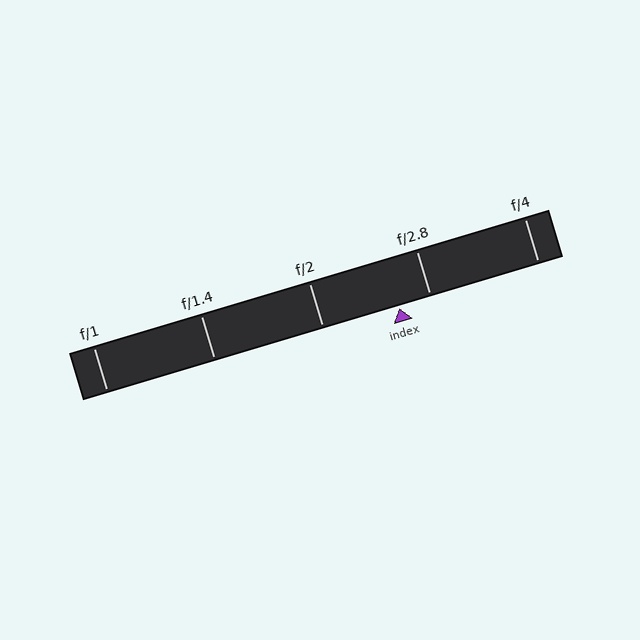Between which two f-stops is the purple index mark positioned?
The index mark is between f/2 and f/2.8.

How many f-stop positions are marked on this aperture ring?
There are 5 f-stop positions marked.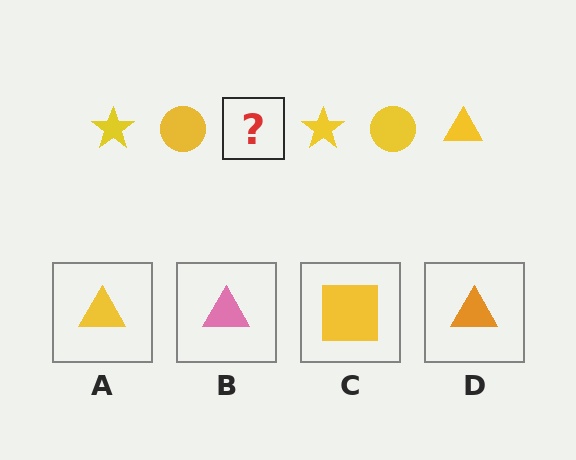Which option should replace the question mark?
Option A.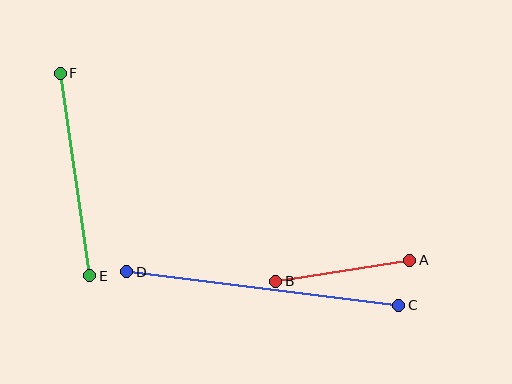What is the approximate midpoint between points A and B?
The midpoint is at approximately (343, 271) pixels.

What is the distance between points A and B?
The distance is approximately 136 pixels.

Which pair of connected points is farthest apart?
Points C and D are farthest apart.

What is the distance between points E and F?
The distance is approximately 205 pixels.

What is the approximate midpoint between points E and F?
The midpoint is at approximately (75, 175) pixels.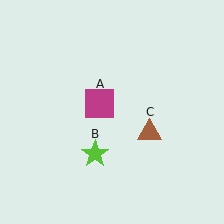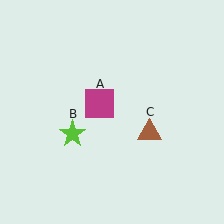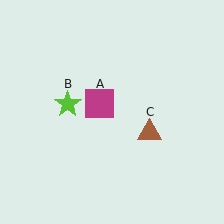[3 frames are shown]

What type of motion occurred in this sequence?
The lime star (object B) rotated clockwise around the center of the scene.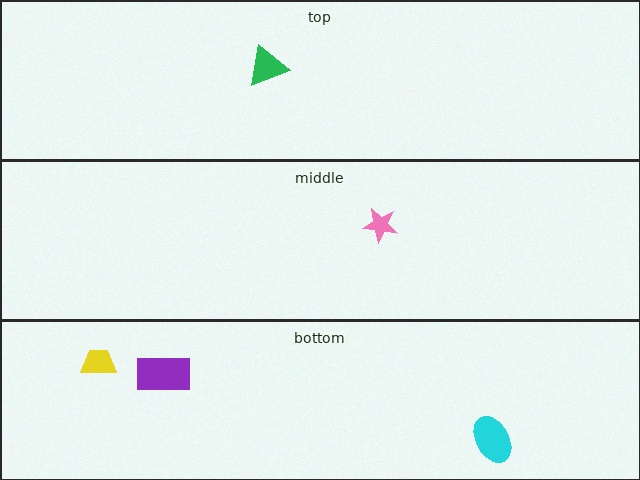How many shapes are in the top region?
1.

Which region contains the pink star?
The middle region.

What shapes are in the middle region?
The pink star.